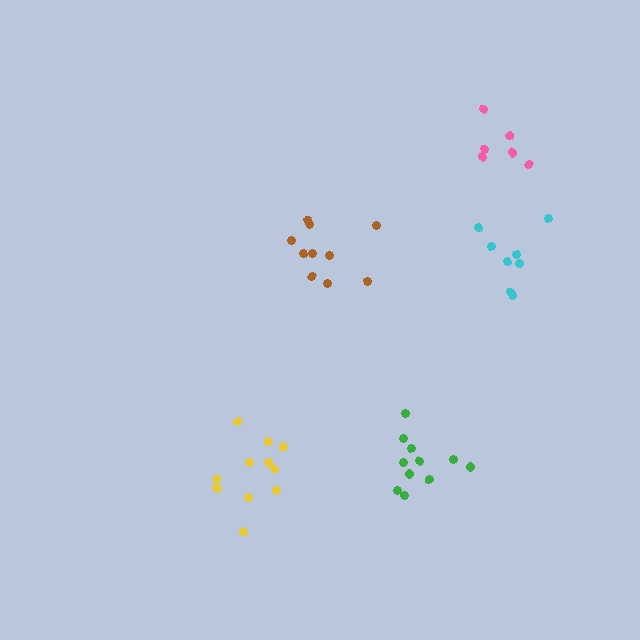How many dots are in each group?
Group 1: 11 dots, Group 2: 11 dots, Group 3: 8 dots, Group 4: 10 dots, Group 5: 6 dots (46 total).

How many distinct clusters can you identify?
There are 5 distinct clusters.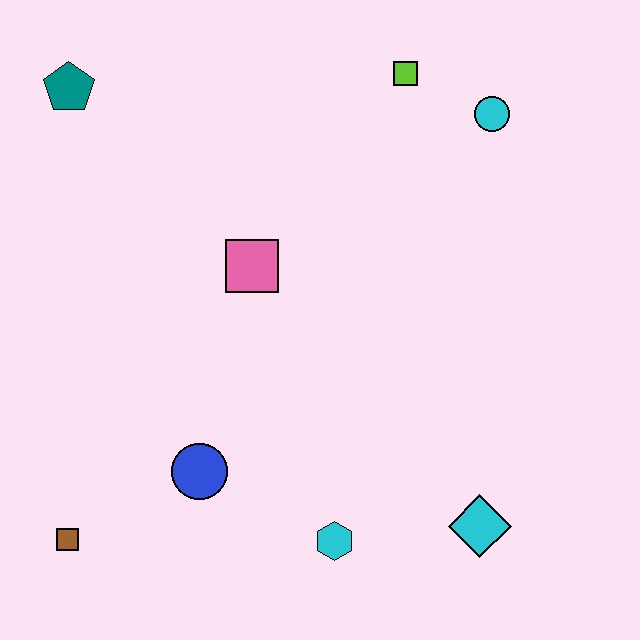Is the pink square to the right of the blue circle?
Yes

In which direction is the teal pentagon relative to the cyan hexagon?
The teal pentagon is above the cyan hexagon.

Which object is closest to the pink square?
The blue circle is closest to the pink square.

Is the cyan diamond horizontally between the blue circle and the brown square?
No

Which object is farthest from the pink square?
The cyan diamond is farthest from the pink square.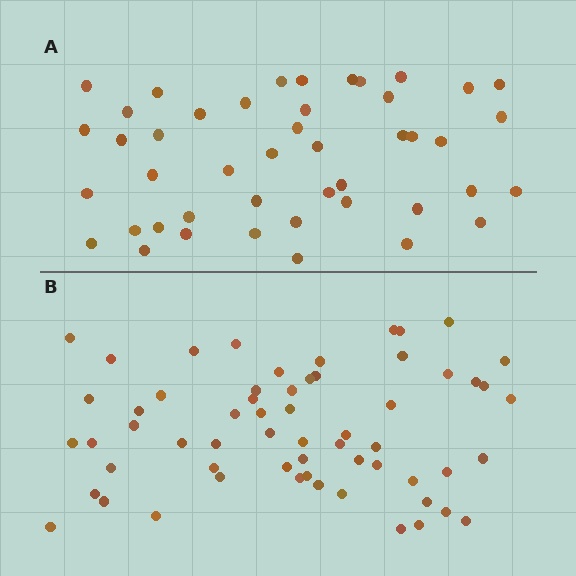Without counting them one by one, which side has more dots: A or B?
Region B (the bottom region) has more dots.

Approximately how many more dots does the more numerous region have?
Region B has approximately 15 more dots than region A.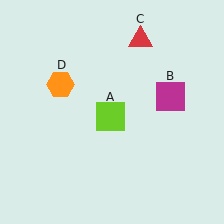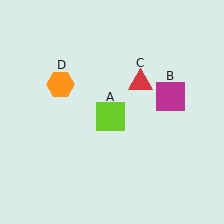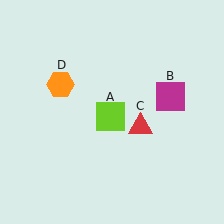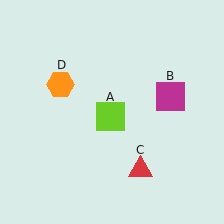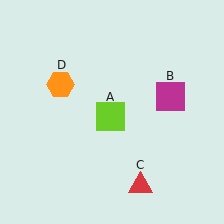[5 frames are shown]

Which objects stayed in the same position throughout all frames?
Lime square (object A) and magenta square (object B) and orange hexagon (object D) remained stationary.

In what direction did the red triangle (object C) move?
The red triangle (object C) moved down.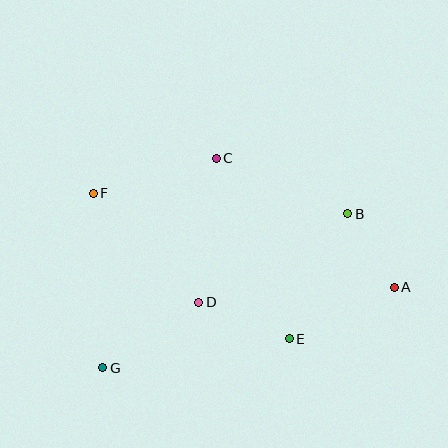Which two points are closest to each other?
Points A and B are closest to each other.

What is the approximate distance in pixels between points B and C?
The distance between B and C is approximately 143 pixels.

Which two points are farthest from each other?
Points A and F are farthest from each other.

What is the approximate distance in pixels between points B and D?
The distance between B and D is approximately 173 pixels.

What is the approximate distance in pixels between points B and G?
The distance between B and G is approximately 289 pixels.